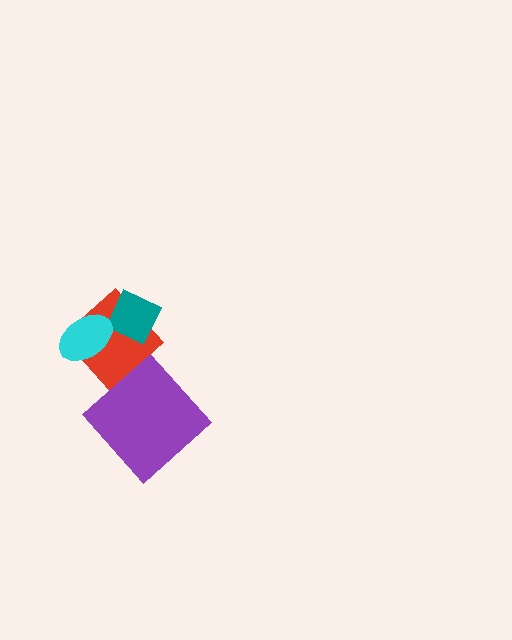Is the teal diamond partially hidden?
Yes, it is partially covered by another shape.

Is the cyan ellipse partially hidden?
No, no other shape covers it.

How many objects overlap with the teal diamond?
2 objects overlap with the teal diamond.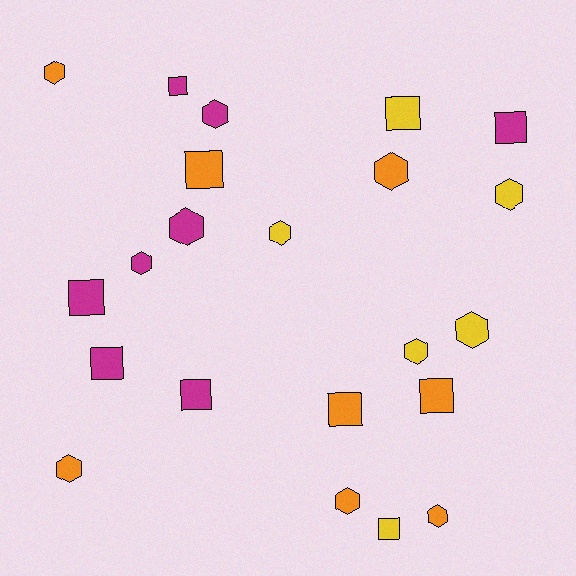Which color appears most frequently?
Magenta, with 8 objects.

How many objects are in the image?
There are 22 objects.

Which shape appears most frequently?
Hexagon, with 12 objects.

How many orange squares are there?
There are 3 orange squares.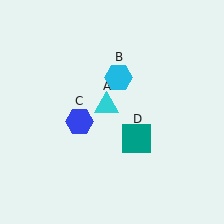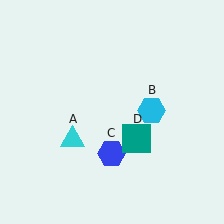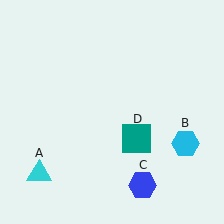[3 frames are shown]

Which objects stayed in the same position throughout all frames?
Teal square (object D) remained stationary.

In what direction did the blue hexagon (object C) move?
The blue hexagon (object C) moved down and to the right.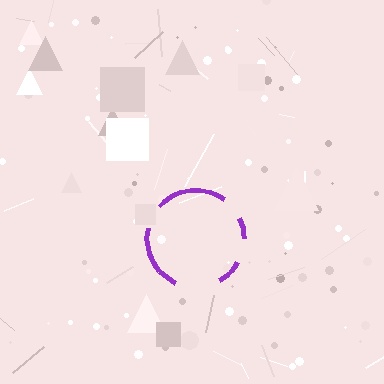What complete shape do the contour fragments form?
The contour fragments form a circle.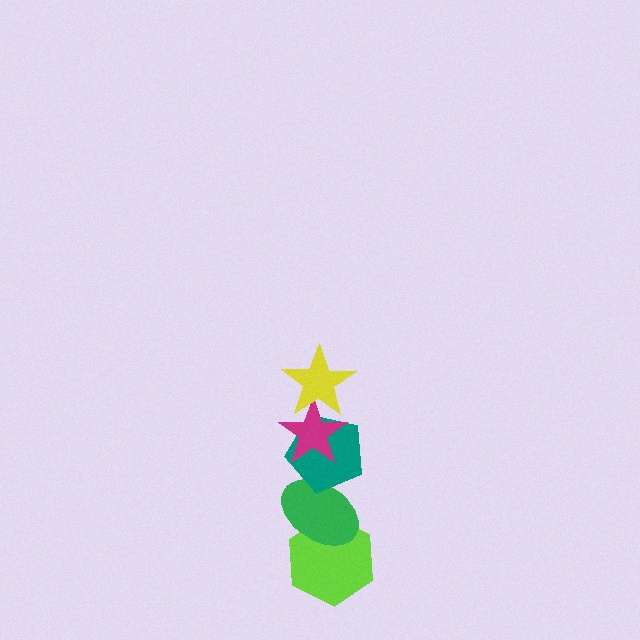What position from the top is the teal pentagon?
The teal pentagon is 3rd from the top.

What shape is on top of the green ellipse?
The teal pentagon is on top of the green ellipse.